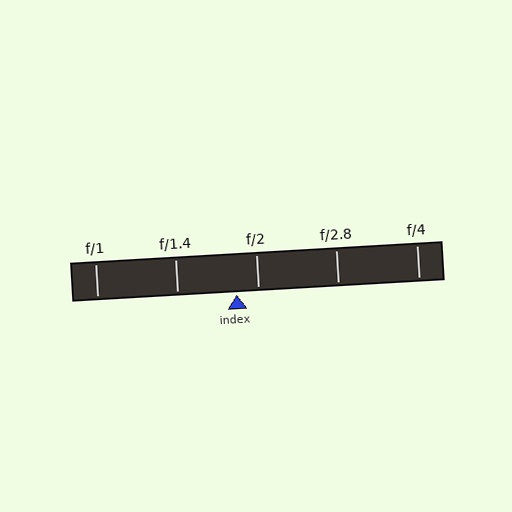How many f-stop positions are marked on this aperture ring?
There are 5 f-stop positions marked.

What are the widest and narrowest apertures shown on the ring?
The widest aperture shown is f/1 and the narrowest is f/4.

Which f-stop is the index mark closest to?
The index mark is closest to f/2.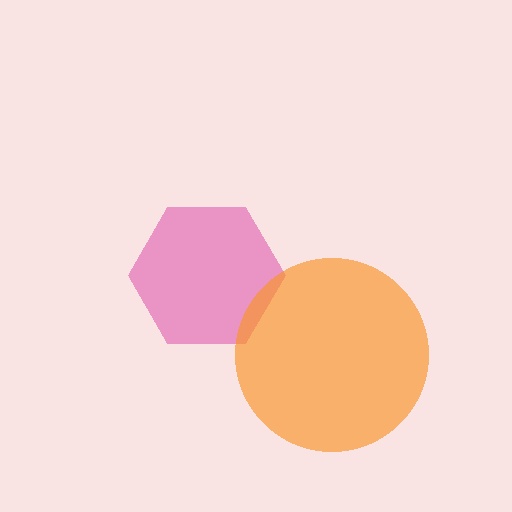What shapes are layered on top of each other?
The layered shapes are: a pink hexagon, an orange circle.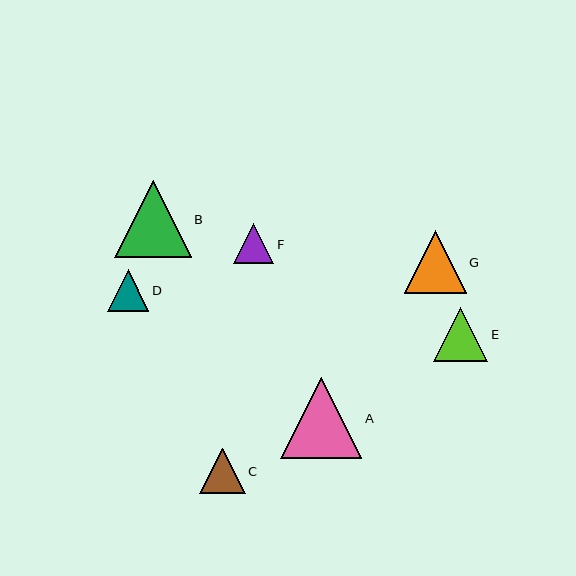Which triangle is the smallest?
Triangle F is the smallest with a size of approximately 40 pixels.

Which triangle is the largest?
Triangle A is the largest with a size of approximately 81 pixels.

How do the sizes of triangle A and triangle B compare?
Triangle A and triangle B are approximately the same size.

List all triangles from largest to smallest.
From largest to smallest: A, B, G, E, C, D, F.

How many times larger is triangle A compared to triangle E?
Triangle A is approximately 1.5 times the size of triangle E.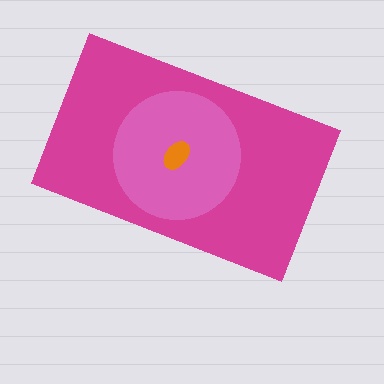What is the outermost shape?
The magenta rectangle.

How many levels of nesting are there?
3.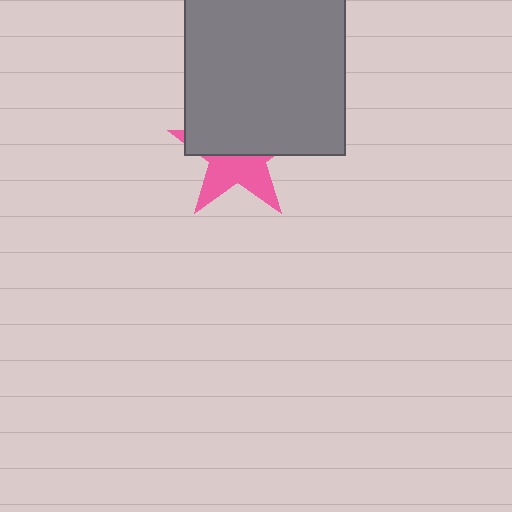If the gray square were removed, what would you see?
You would see the complete pink star.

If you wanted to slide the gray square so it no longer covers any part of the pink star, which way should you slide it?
Slide it up — that is the most direct way to separate the two shapes.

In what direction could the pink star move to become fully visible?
The pink star could move down. That would shift it out from behind the gray square entirely.